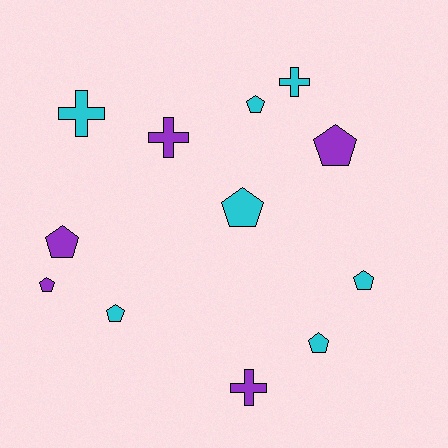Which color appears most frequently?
Cyan, with 7 objects.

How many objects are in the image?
There are 12 objects.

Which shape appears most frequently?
Pentagon, with 8 objects.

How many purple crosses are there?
There are 2 purple crosses.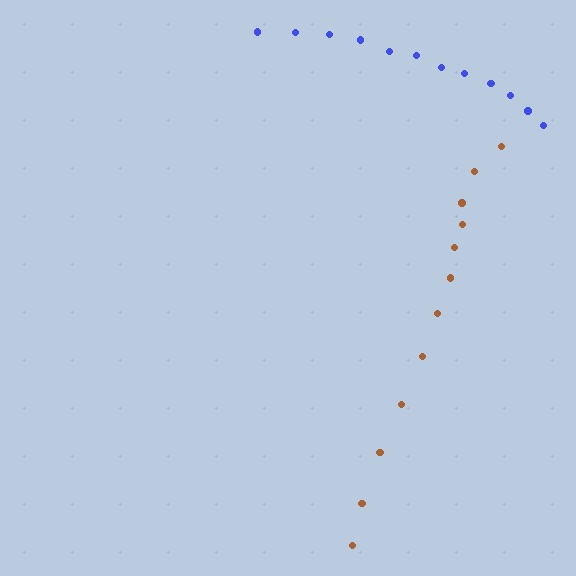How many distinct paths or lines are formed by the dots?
There are 2 distinct paths.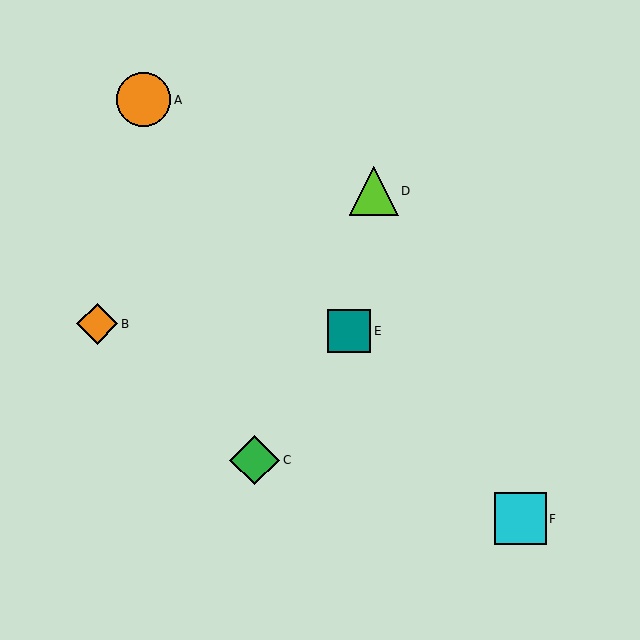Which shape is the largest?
The orange circle (labeled A) is the largest.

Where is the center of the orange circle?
The center of the orange circle is at (144, 100).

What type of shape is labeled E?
Shape E is a teal square.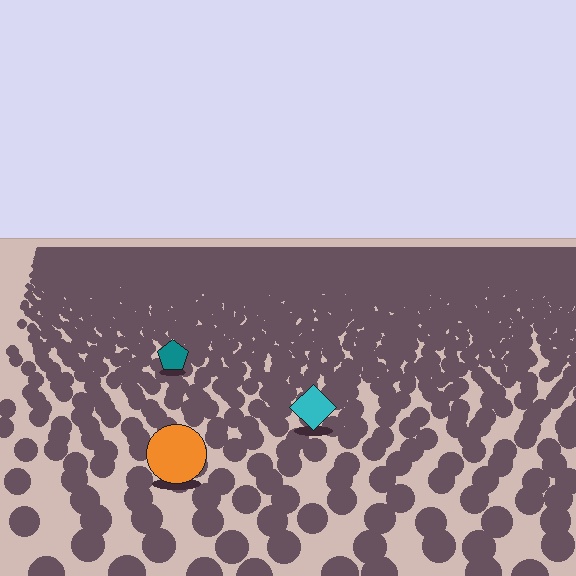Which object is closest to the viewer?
The orange circle is closest. The texture marks near it are larger and more spread out.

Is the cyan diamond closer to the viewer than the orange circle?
No. The orange circle is closer — you can tell from the texture gradient: the ground texture is coarser near it.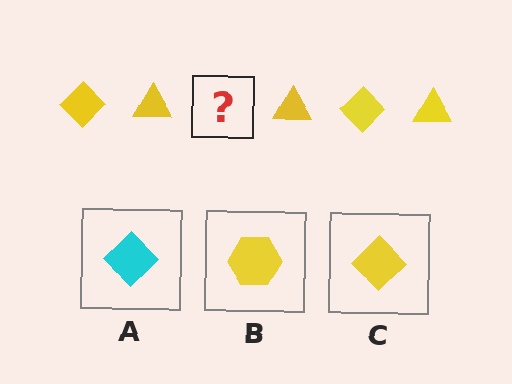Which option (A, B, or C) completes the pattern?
C.